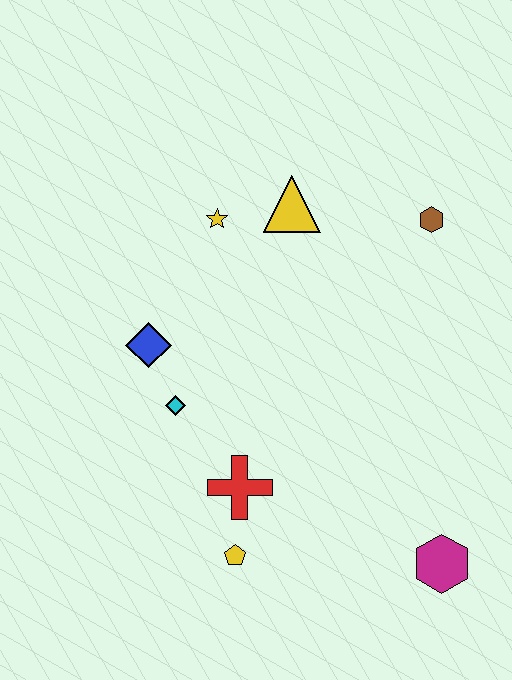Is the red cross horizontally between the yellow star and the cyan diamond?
No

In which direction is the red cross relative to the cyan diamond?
The red cross is below the cyan diamond.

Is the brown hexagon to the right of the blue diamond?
Yes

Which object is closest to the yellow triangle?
The yellow star is closest to the yellow triangle.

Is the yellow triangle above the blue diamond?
Yes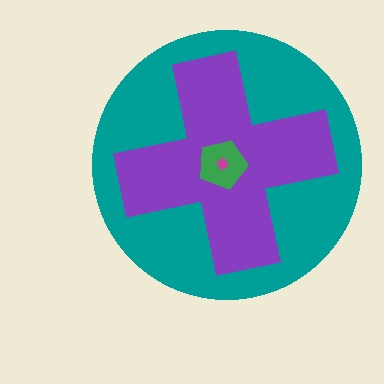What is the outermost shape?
The teal circle.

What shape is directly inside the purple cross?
The green pentagon.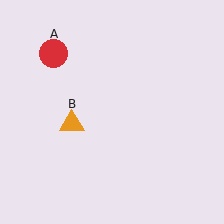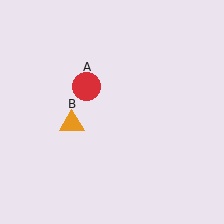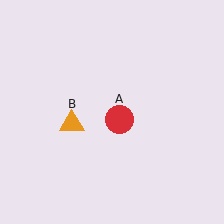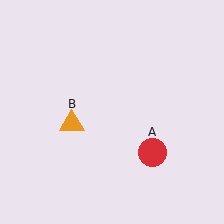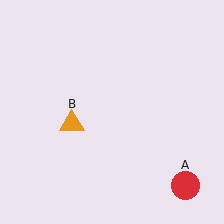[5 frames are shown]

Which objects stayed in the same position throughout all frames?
Orange triangle (object B) remained stationary.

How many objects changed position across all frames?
1 object changed position: red circle (object A).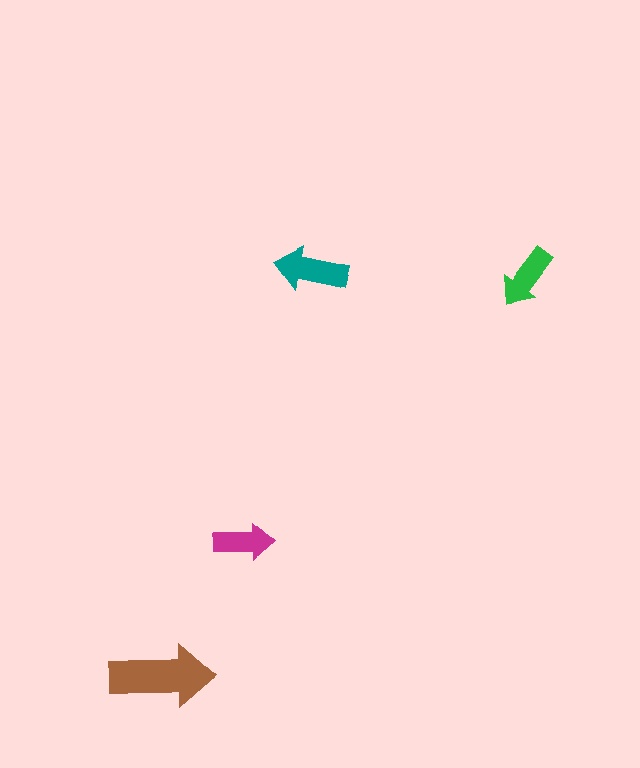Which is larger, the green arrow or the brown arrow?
The brown one.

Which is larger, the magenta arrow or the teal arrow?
The teal one.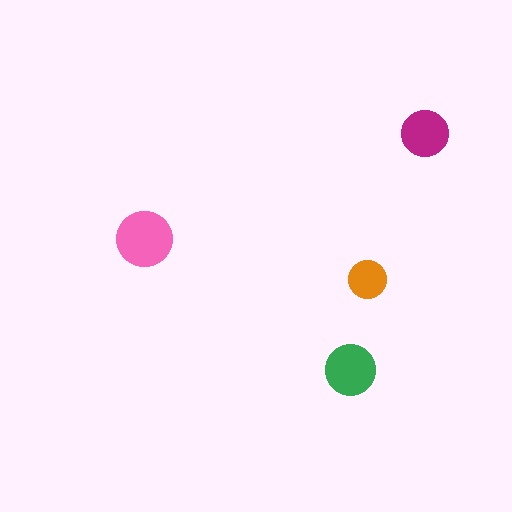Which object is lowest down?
The green circle is bottommost.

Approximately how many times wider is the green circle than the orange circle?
About 1.5 times wider.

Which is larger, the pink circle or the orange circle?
The pink one.